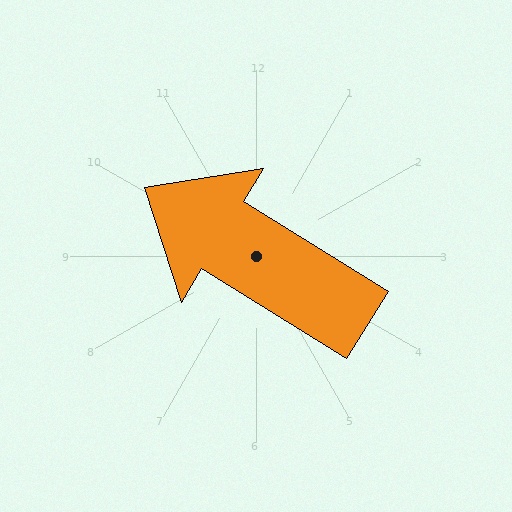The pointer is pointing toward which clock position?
Roughly 10 o'clock.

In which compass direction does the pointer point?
Northwest.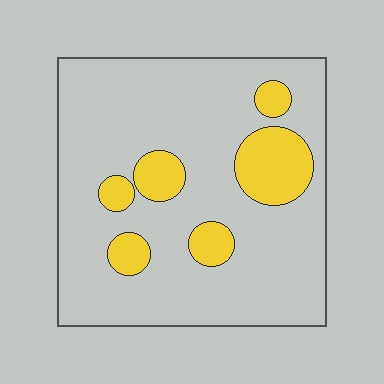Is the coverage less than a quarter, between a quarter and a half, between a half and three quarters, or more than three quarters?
Less than a quarter.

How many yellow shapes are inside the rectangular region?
6.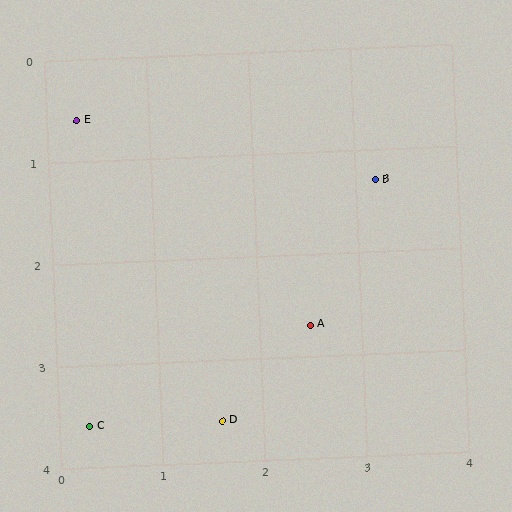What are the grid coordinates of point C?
Point C is at approximately (0.3, 3.6).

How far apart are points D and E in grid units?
Points D and E are about 3.3 grid units apart.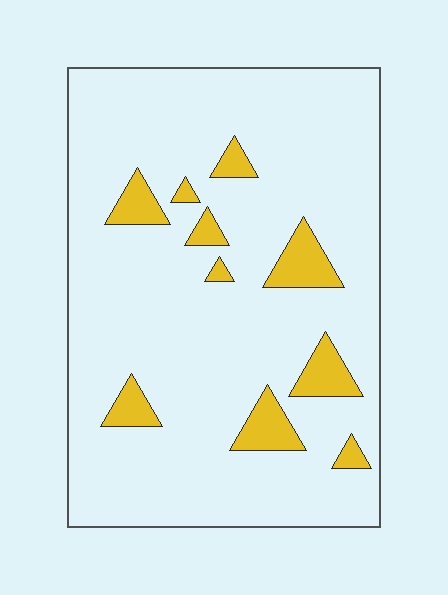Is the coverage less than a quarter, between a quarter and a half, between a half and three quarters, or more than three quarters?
Less than a quarter.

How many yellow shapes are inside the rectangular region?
10.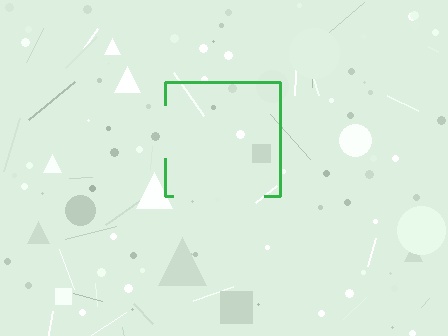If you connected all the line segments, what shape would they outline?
They would outline a square.